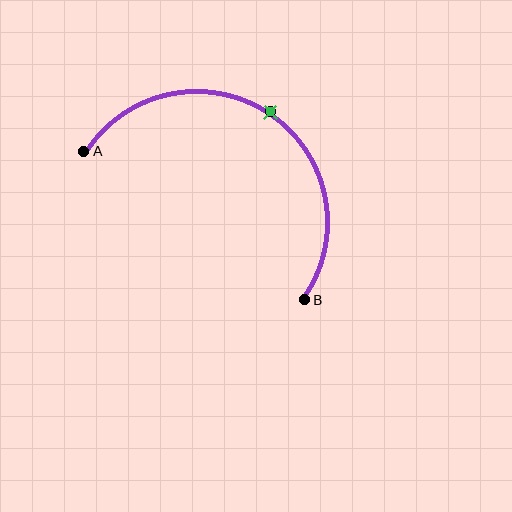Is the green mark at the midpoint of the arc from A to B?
Yes. The green mark lies on the arc at equal arc-length from both A and B — it is the arc midpoint.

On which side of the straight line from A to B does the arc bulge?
The arc bulges above and to the right of the straight line connecting A and B.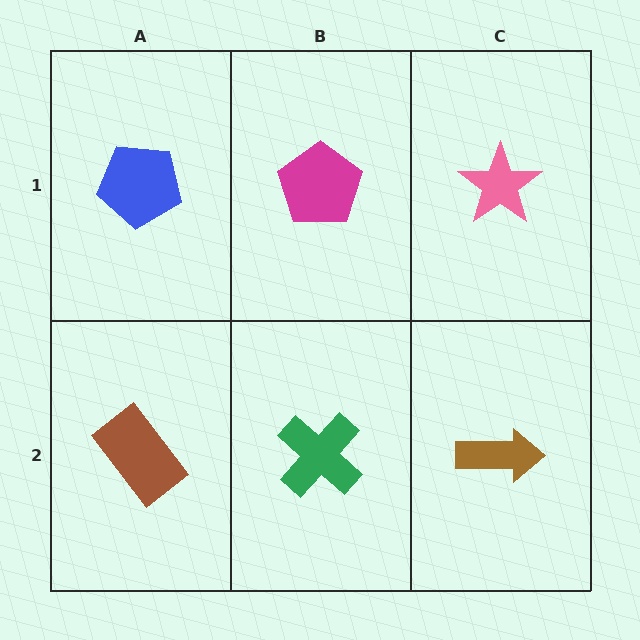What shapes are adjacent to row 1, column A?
A brown rectangle (row 2, column A), a magenta pentagon (row 1, column B).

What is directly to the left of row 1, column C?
A magenta pentagon.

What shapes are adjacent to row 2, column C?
A pink star (row 1, column C), a green cross (row 2, column B).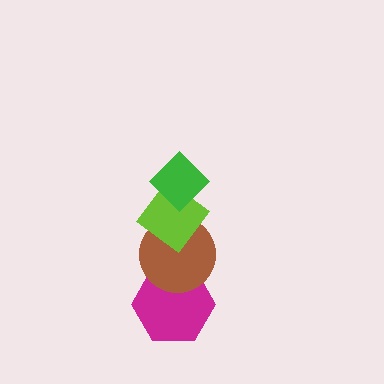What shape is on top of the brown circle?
The lime diamond is on top of the brown circle.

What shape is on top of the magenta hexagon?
The brown circle is on top of the magenta hexagon.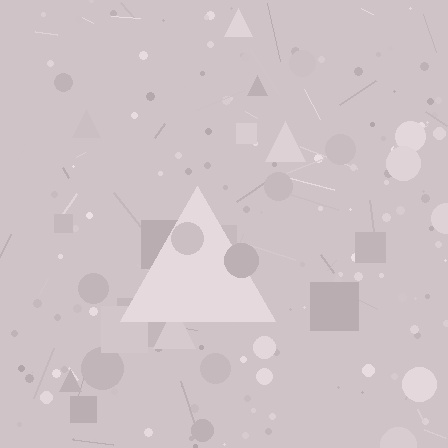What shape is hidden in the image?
A triangle is hidden in the image.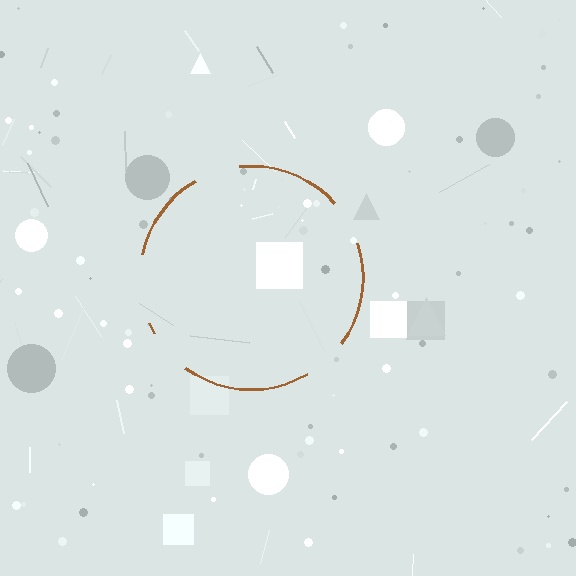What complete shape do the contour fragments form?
The contour fragments form a circle.